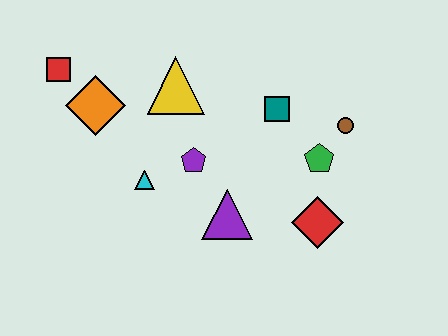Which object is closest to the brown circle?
The green pentagon is closest to the brown circle.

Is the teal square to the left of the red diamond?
Yes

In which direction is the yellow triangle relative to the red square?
The yellow triangle is to the right of the red square.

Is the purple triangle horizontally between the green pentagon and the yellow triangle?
Yes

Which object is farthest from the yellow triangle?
The red diamond is farthest from the yellow triangle.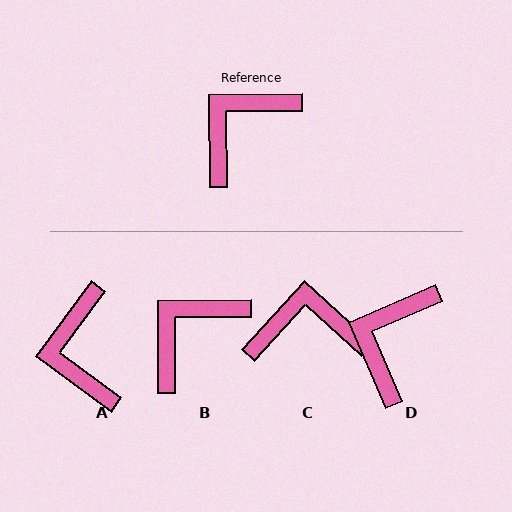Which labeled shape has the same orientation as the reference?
B.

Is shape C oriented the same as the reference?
No, it is off by about 43 degrees.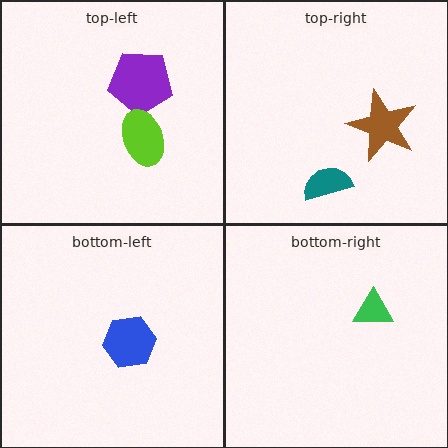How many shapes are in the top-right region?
2.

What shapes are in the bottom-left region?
The blue hexagon.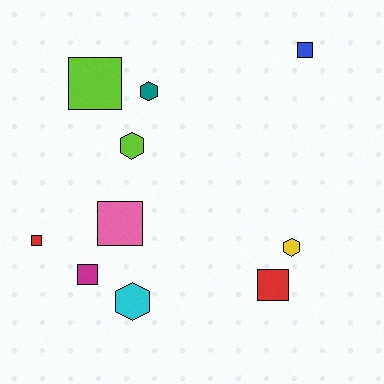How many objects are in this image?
There are 10 objects.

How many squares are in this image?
There are 6 squares.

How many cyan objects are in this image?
There is 1 cyan object.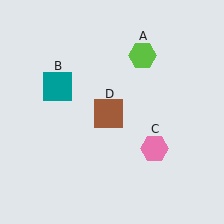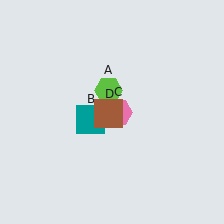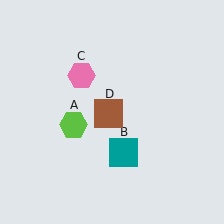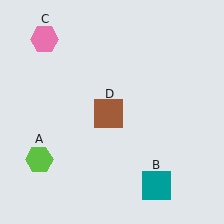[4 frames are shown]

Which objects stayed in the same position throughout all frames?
Brown square (object D) remained stationary.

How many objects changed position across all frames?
3 objects changed position: lime hexagon (object A), teal square (object B), pink hexagon (object C).